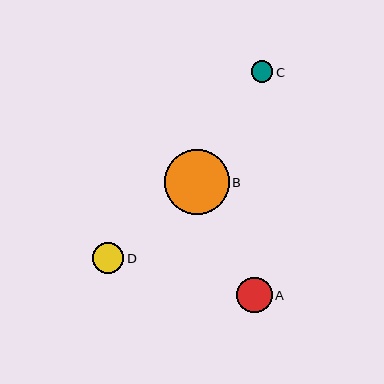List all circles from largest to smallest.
From largest to smallest: B, A, D, C.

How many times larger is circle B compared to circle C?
Circle B is approximately 3.0 times the size of circle C.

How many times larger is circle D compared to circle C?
Circle D is approximately 1.4 times the size of circle C.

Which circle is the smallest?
Circle C is the smallest with a size of approximately 22 pixels.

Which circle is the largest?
Circle B is the largest with a size of approximately 65 pixels.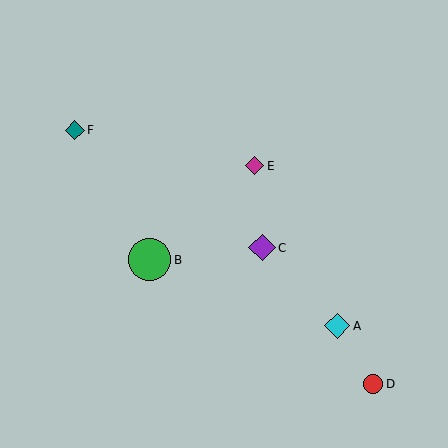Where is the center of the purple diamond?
The center of the purple diamond is at (262, 248).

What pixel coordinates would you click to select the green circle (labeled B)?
Click at (150, 260) to select the green circle B.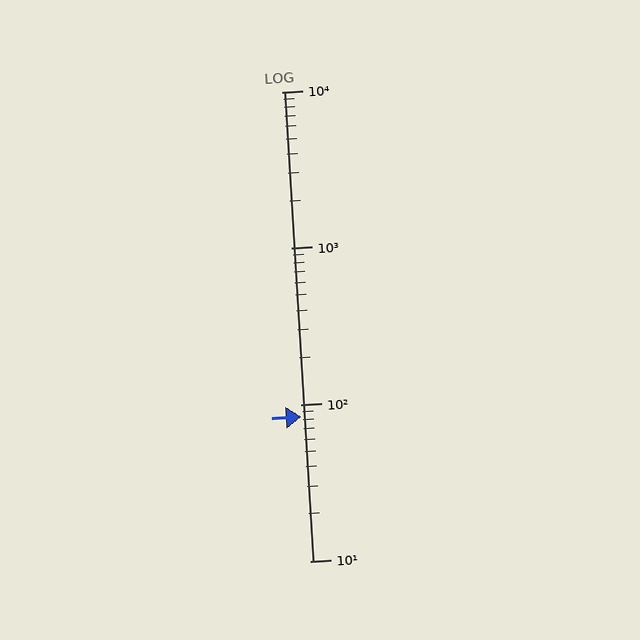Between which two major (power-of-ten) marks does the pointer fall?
The pointer is between 10 and 100.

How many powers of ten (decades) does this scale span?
The scale spans 3 decades, from 10 to 10000.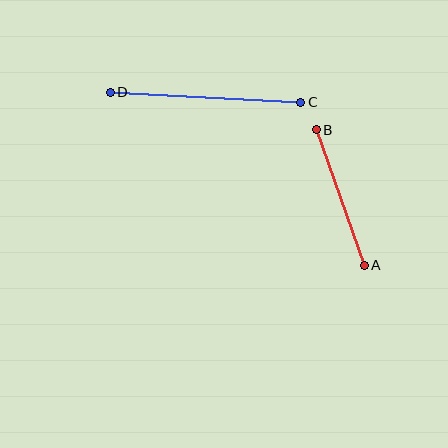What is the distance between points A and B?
The distance is approximately 144 pixels.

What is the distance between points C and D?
The distance is approximately 191 pixels.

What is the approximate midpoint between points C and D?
The midpoint is at approximately (205, 97) pixels.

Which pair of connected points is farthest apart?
Points C and D are farthest apart.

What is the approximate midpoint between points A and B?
The midpoint is at approximately (340, 198) pixels.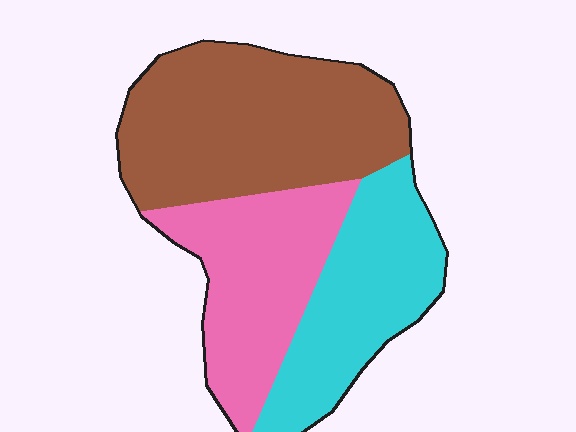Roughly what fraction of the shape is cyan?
Cyan takes up between a sixth and a third of the shape.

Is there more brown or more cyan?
Brown.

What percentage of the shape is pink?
Pink covers 29% of the shape.